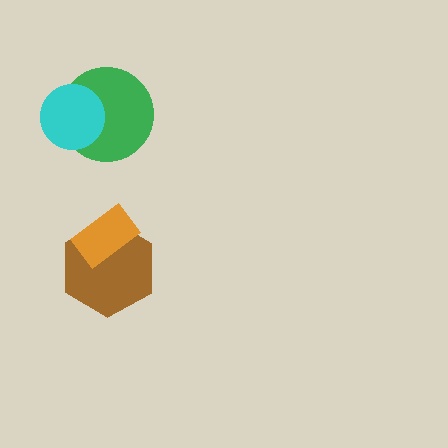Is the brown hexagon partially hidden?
Yes, it is partially covered by another shape.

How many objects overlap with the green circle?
1 object overlaps with the green circle.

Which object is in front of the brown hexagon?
The orange rectangle is in front of the brown hexagon.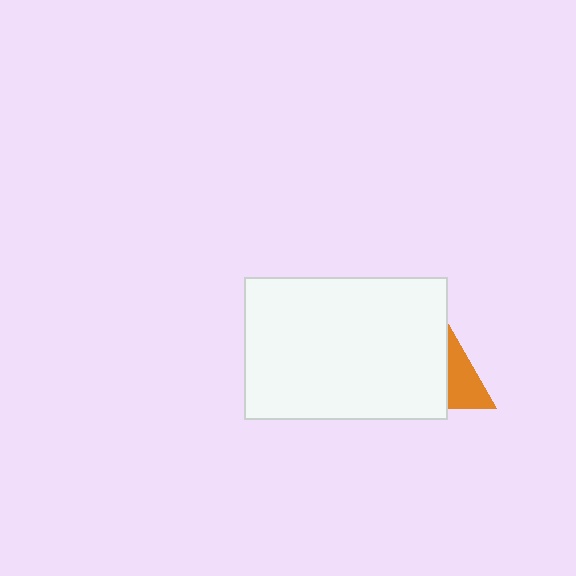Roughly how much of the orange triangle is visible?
A small part of it is visible (roughly 44%).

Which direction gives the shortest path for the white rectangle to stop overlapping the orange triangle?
Moving left gives the shortest separation.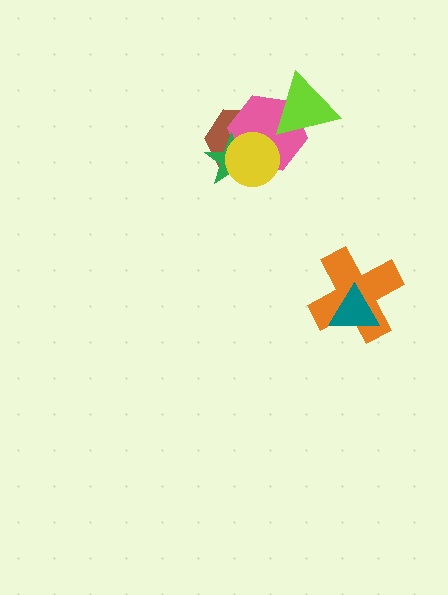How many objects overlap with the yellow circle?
3 objects overlap with the yellow circle.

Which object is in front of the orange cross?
The teal triangle is in front of the orange cross.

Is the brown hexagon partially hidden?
Yes, it is partially covered by another shape.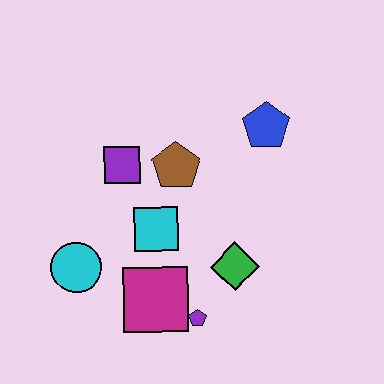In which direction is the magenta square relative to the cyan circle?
The magenta square is to the right of the cyan circle.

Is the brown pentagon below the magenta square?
No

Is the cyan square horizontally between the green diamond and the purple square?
Yes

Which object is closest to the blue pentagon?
The brown pentagon is closest to the blue pentagon.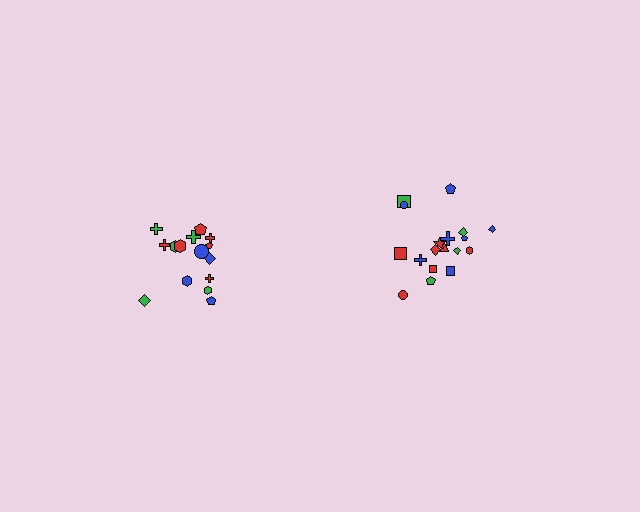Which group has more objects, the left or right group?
The right group.